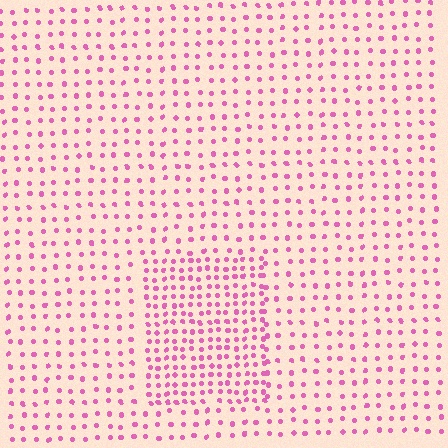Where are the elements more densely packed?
The elements are more densely packed inside the rectangle boundary.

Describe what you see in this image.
The image contains small pink elements arranged at two different densities. A rectangle-shaped region is visible where the elements are more densely packed than the surrounding area.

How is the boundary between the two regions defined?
The boundary is defined by a change in element density (approximately 1.9x ratio). All elements are the same color, size, and shape.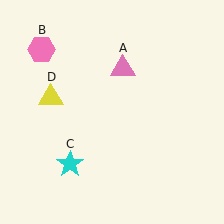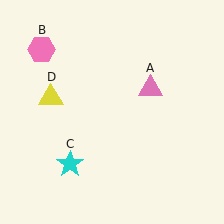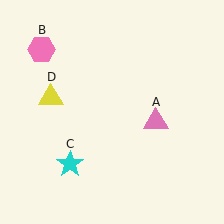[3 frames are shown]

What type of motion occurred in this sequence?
The pink triangle (object A) rotated clockwise around the center of the scene.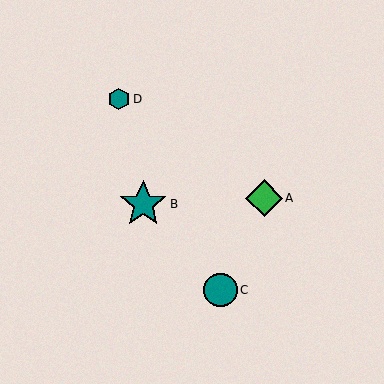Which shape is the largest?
The teal star (labeled B) is the largest.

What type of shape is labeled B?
Shape B is a teal star.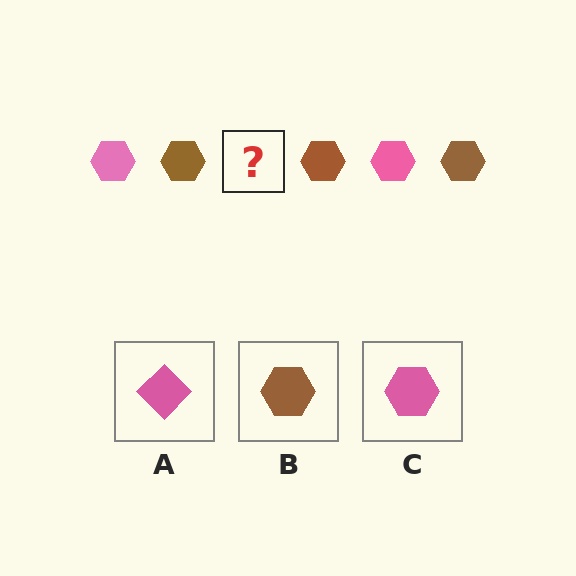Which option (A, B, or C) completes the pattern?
C.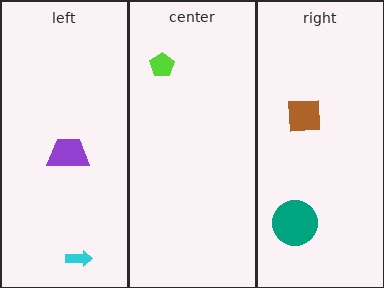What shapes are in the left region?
The purple trapezoid, the cyan arrow.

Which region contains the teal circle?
The right region.